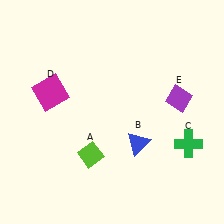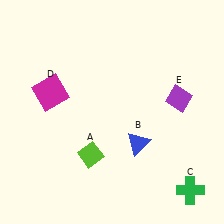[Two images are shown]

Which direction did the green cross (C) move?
The green cross (C) moved down.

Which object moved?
The green cross (C) moved down.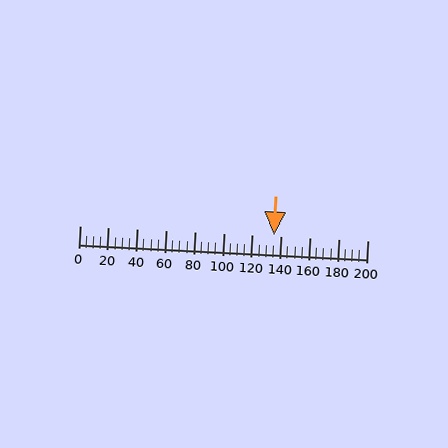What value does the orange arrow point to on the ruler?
The orange arrow points to approximately 135.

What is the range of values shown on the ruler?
The ruler shows values from 0 to 200.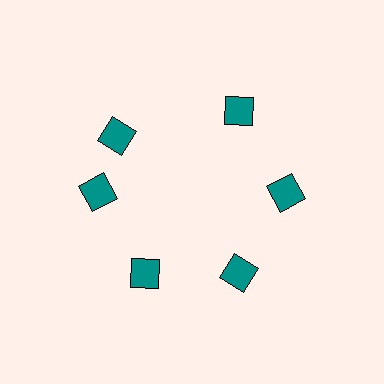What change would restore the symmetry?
The symmetry would be restored by rotating it back into even spacing with its neighbors so that all 6 squares sit at equal angles and equal distance from the center.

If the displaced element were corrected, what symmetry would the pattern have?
It would have 6-fold rotational symmetry — the pattern would map onto itself every 60 degrees.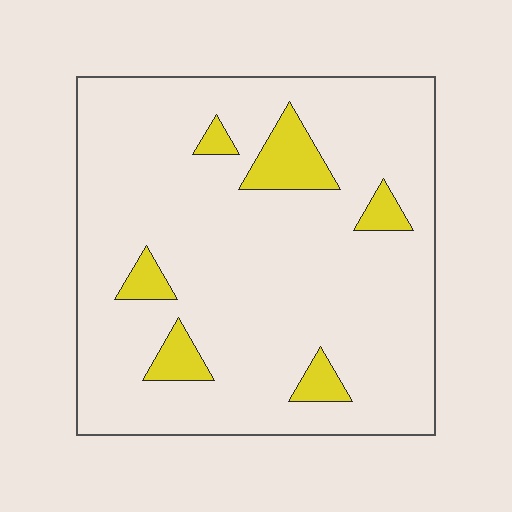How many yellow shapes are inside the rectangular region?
6.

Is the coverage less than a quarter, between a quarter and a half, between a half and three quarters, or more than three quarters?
Less than a quarter.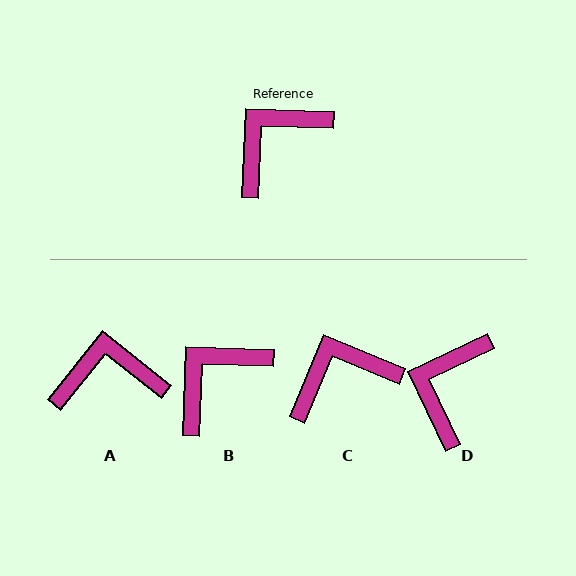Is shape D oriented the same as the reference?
No, it is off by about 27 degrees.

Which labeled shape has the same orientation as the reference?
B.